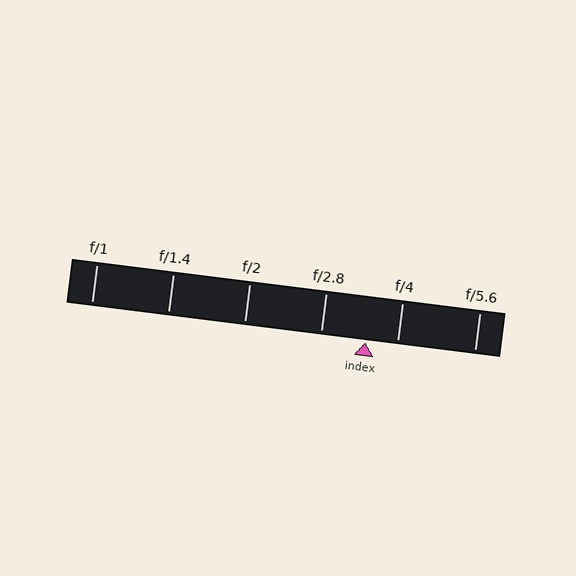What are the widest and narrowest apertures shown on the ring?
The widest aperture shown is f/1 and the narrowest is f/5.6.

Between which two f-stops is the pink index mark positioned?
The index mark is between f/2.8 and f/4.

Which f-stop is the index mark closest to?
The index mark is closest to f/4.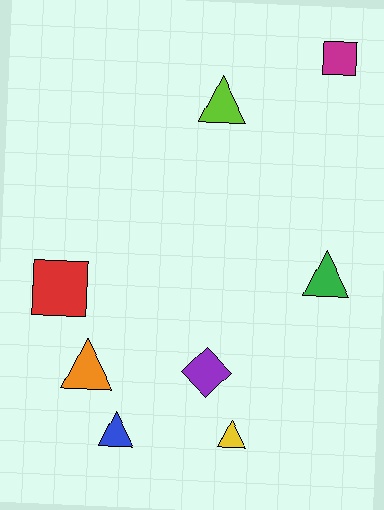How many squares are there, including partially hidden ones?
There are 2 squares.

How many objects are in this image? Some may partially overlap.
There are 8 objects.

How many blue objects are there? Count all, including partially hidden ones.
There is 1 blue object.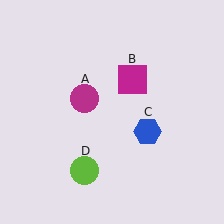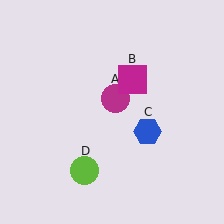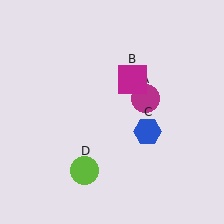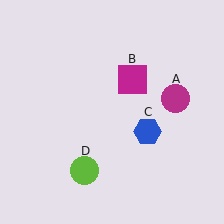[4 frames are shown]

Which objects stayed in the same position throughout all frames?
Magenta square (object B) and blue hexagon (object C) and lime circle (object D) remained stationary.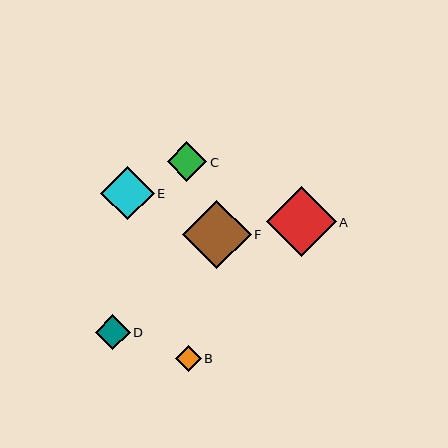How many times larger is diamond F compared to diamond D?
Diamond F is approximately 2.0 times the size of diamond D.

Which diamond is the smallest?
Diamond B is the smallest with a size of approximately 25 pixels.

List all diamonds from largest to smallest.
From largest to smallest: A, F, E, C, D, B.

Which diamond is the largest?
Diamond A is the largest with a size of approximately 70 pixels.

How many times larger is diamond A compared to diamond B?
Diamond A is approximately 2.8 times the size of diamond B.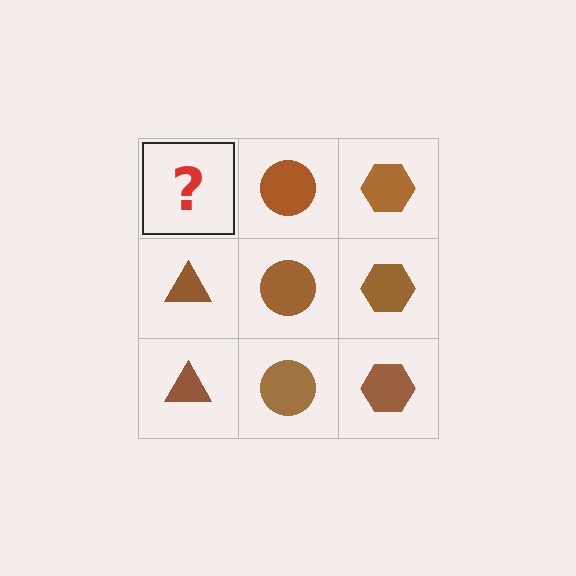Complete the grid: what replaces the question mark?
The question mark should be replaced with a brown triangle.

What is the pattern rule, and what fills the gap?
The rule is that each column has a consistent shape. The gap should be filled with a brown triangle.